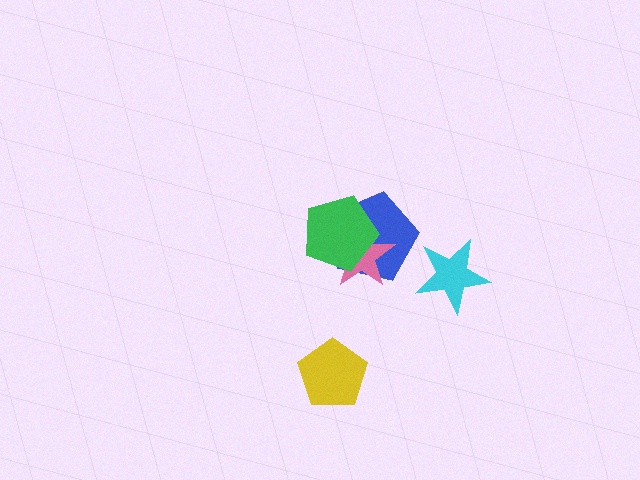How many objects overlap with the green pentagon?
2 objects overlap with the green pentagon.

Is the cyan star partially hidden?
No, no other shape covers it.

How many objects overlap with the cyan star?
0 objects overlap with the cyan star.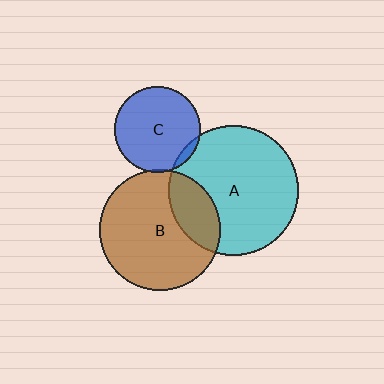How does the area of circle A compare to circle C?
Approximately 2.3 times.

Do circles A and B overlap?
Yes.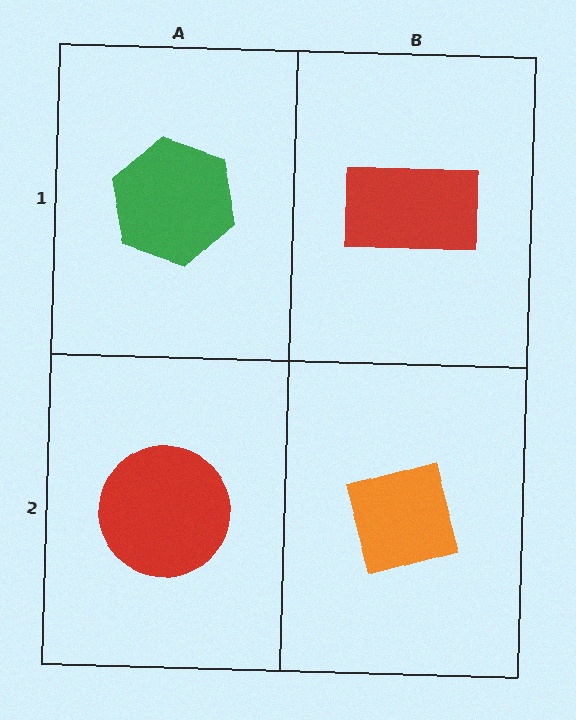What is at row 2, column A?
A red circle.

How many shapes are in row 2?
2 shapes.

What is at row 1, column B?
A red rectangle.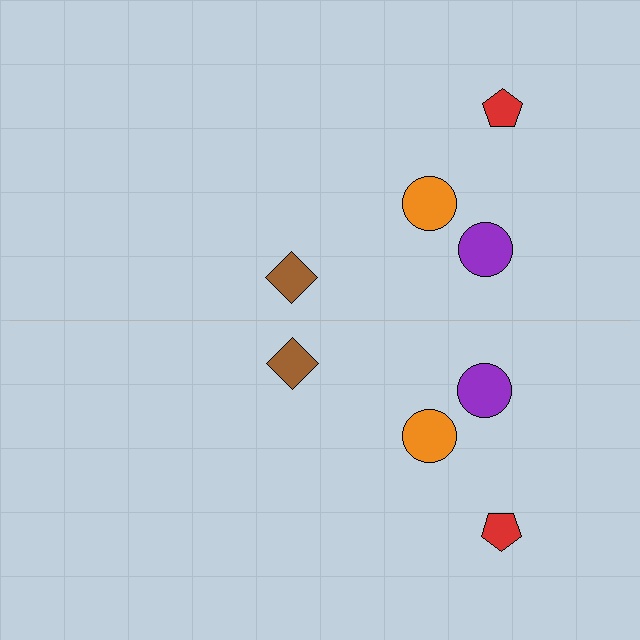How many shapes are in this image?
There are 8 shapes in this image.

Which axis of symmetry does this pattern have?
The pattern has a horizontal axis of symmetry running through the center of the image.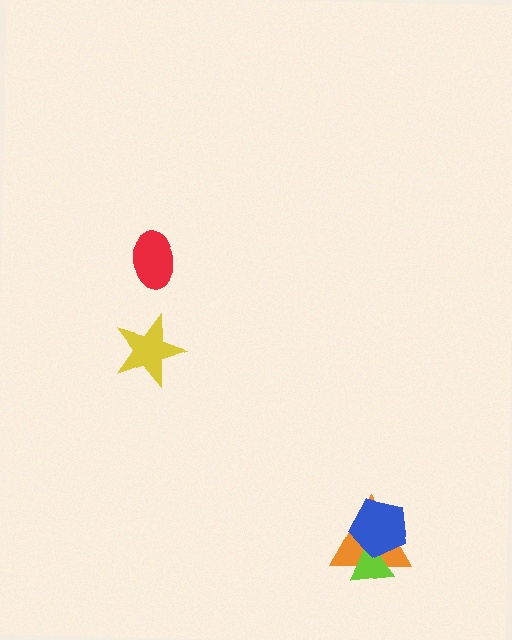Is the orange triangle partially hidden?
Yes, it is partially covered by another shape.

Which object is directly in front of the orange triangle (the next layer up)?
The lime triangle is directly in front of the orange triangle.